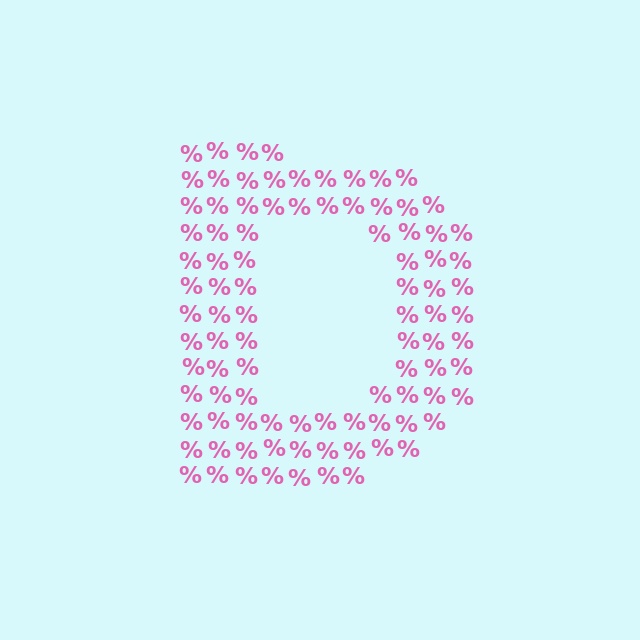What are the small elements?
The small elements are percent signs.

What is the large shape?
The large shape is the letter D.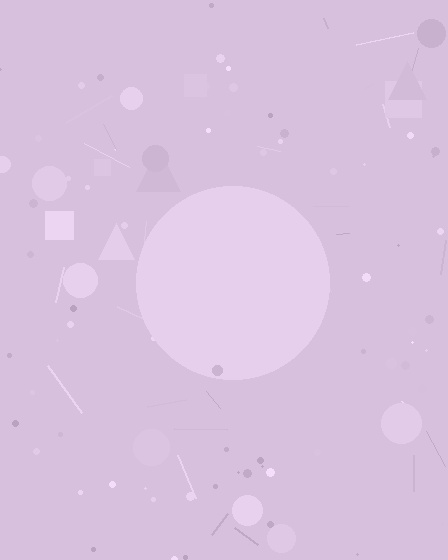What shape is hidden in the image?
A circle is hidden in the image.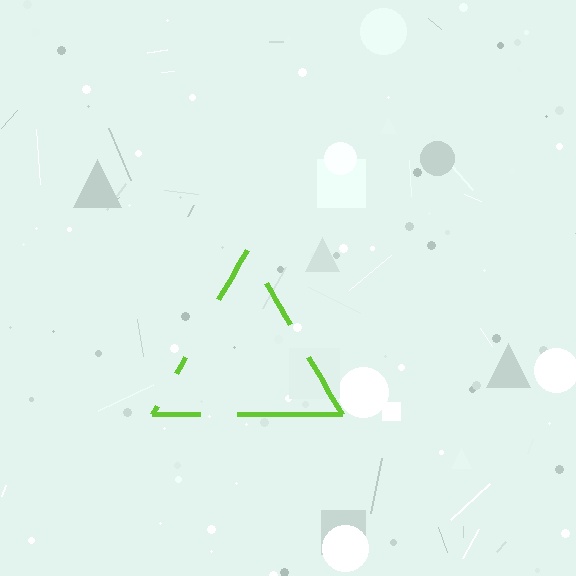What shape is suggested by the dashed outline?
The dashed outline suggests a triangle.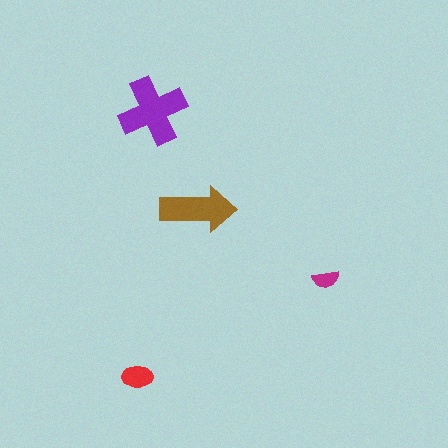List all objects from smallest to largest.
The magenta semicircle, the red ellipse, the brown arrow, the purple cross.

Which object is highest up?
The purple cross is topmost.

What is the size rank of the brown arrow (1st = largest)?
2nd.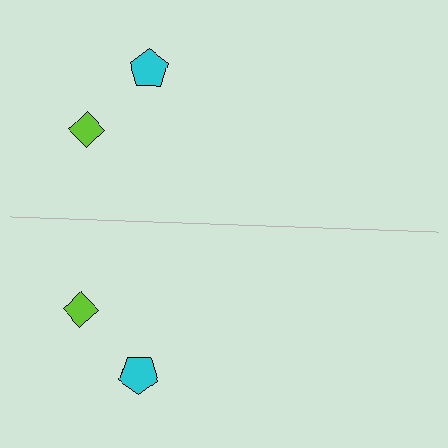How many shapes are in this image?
There are 4 shapes in this image.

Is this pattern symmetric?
Yes, this pattern has bilateral (reflection) symmetry.